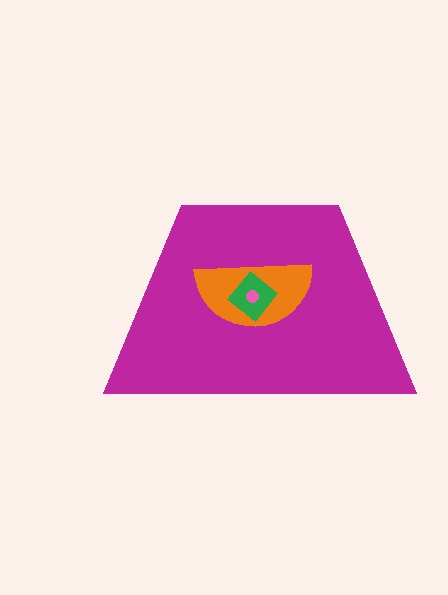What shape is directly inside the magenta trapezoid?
The orange semicircle.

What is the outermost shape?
The magenta trapezoid.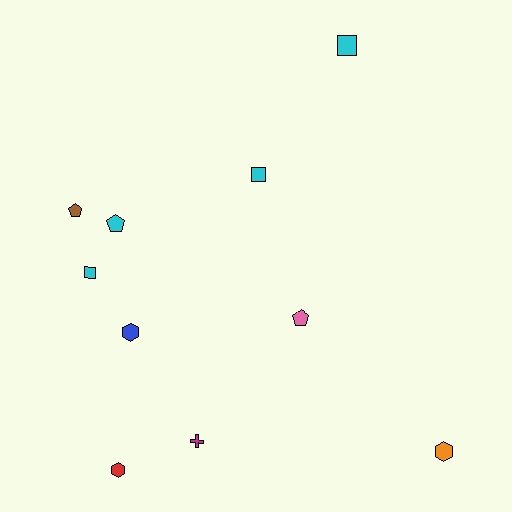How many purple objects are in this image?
There are no purple objects.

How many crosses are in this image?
There is 1 cross.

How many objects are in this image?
There are 10 objects.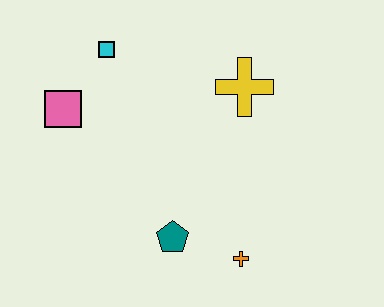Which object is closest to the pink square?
The cyan square is closest to the pink square.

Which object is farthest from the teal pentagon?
The cyan square is farthest from the teal pentagon.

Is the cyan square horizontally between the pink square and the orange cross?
Yes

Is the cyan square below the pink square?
No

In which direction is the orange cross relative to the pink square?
The orange cross is to the right of the pink square.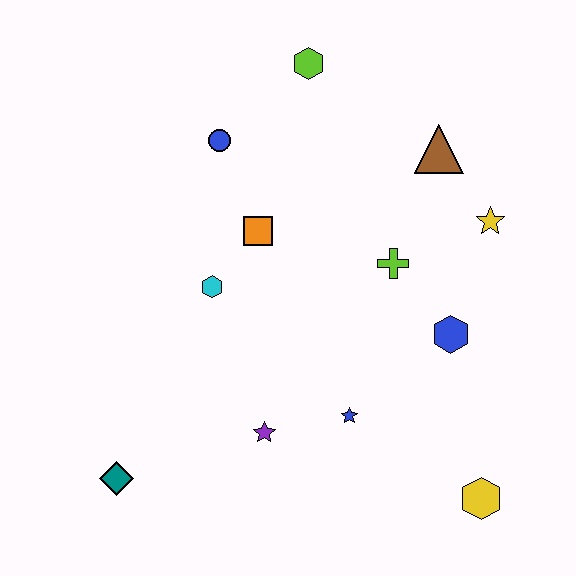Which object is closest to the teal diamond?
The purple star is closest to the teal diamond.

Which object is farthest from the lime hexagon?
The yellow hexagon is farthest from the lime hexagon.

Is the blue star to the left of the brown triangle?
Yes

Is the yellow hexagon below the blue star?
Yes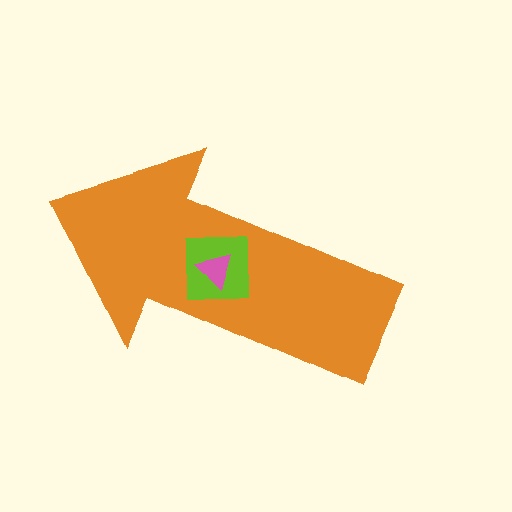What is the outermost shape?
The orange arrow.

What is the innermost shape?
The pink triangle.